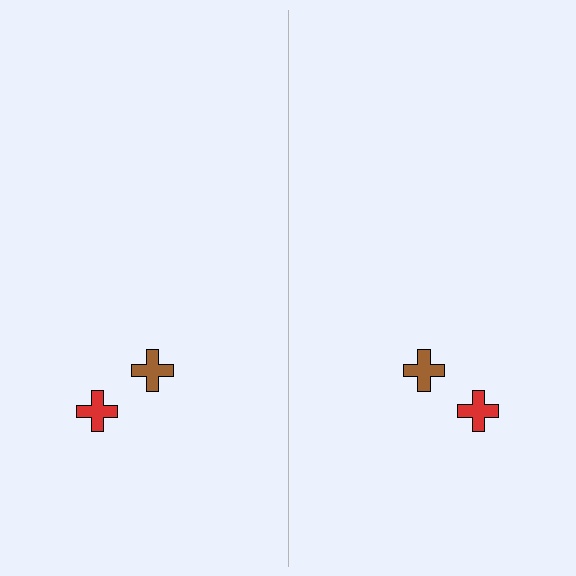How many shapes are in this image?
There are 4 shapes in this image.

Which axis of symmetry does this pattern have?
The pattern has a vertical axis of symmetry running through the center of the image.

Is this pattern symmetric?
Yes, this pattern has bilateral (reflection) symmetry.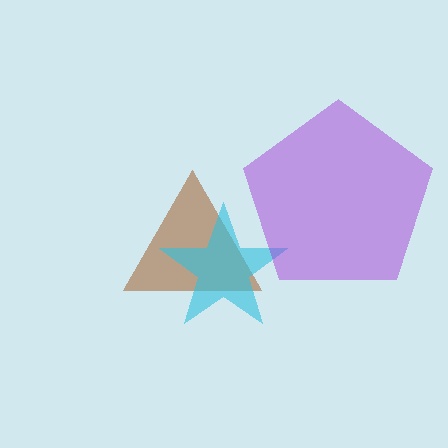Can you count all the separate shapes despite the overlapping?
Yes, there are 3 separate shapes.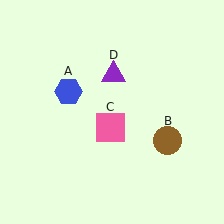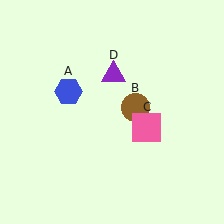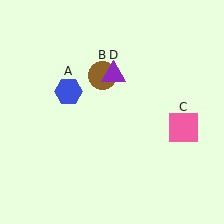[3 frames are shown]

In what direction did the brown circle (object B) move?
The brown circle (object B) moved up and to the left.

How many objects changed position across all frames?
2 objects changed position: brown circle (object B), pink square (object C).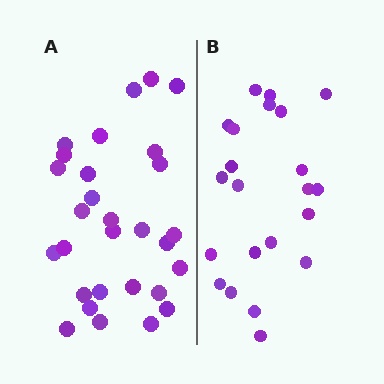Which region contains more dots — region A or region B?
Region A (the left region) has more dots.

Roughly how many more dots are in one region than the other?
Region A has roughly 8 or so more dots than region B.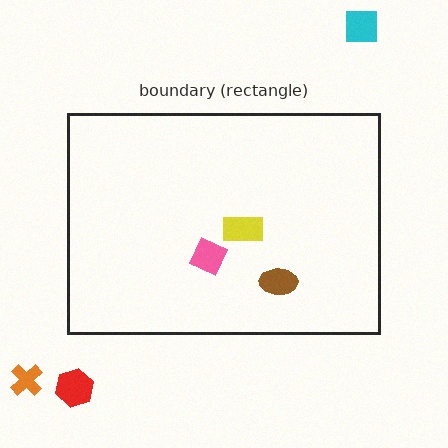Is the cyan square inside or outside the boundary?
Outside.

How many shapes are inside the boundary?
3 inside, 3 outside.